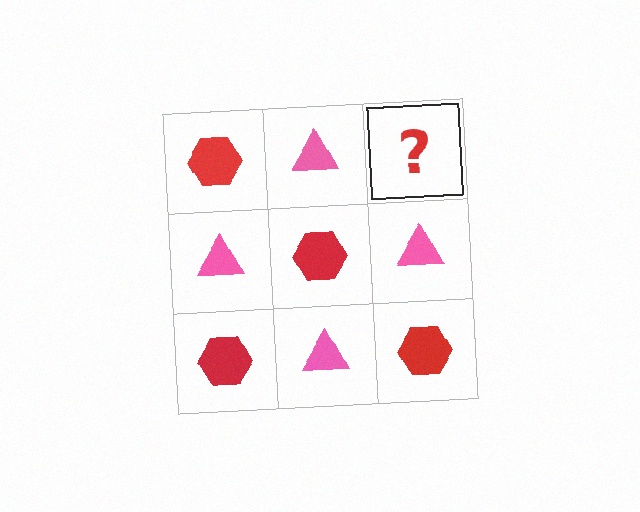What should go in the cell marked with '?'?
The missing cell should contain a red hexagon.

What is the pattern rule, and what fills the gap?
The rule is that it alternates red hexagon and pink triangle in a checkerboard pattern. The gap should be filled with a red hexagon.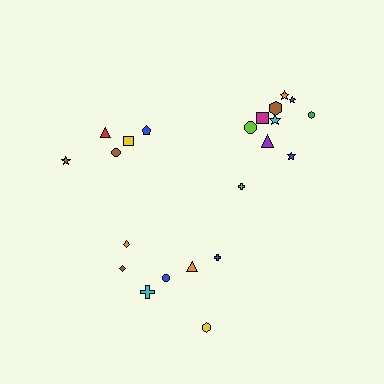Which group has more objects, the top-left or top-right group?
The top-right group.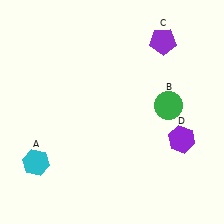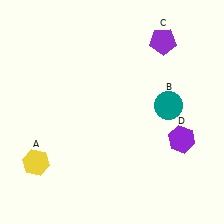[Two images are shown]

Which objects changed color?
A changed from cyan to yellow. B changed from green to teal.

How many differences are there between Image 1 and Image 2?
There are 2 differences between the two images.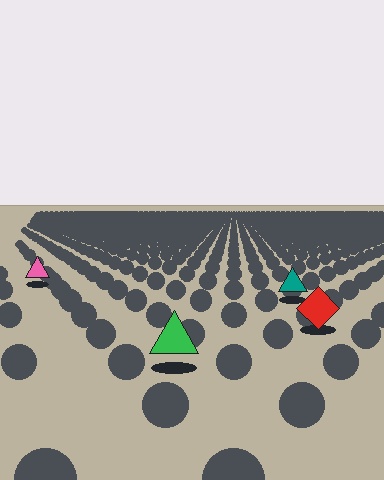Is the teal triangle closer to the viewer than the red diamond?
No. The red diamond is closer — you can tell from the texture gradient: the ground texture is coarser near it.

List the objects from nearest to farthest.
From nearest to farthest: the green triangle, the red diamond, the teal triangle, the pink triangle.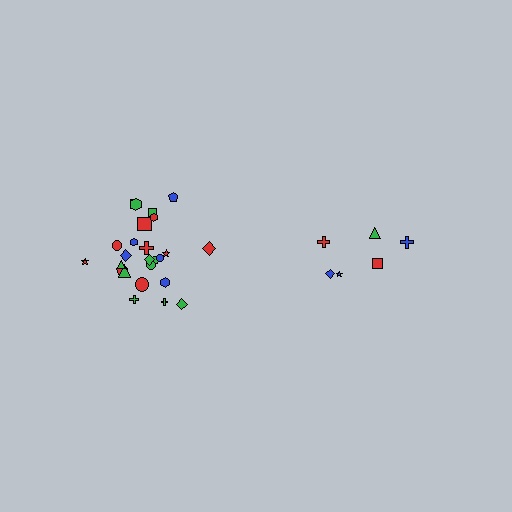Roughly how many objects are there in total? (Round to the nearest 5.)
Roughly 30 objects in total.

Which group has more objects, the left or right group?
The left group.